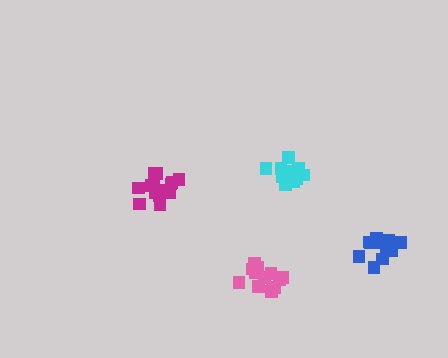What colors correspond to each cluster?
The clusters are colored: blue, cyan, magenta, pink.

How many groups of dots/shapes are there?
There are 4 groups.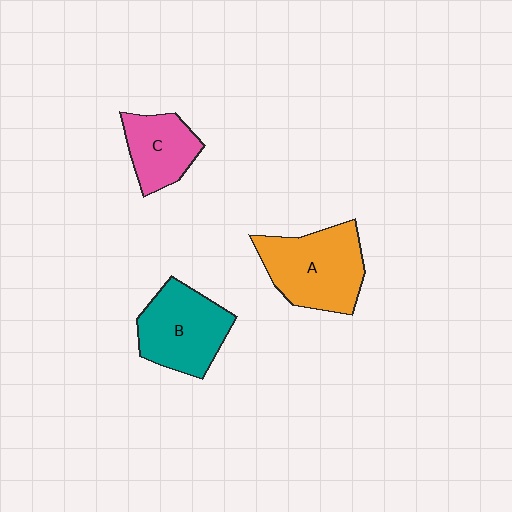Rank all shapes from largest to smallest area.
From largest to smallest: A (orange), B (teal), C (pink).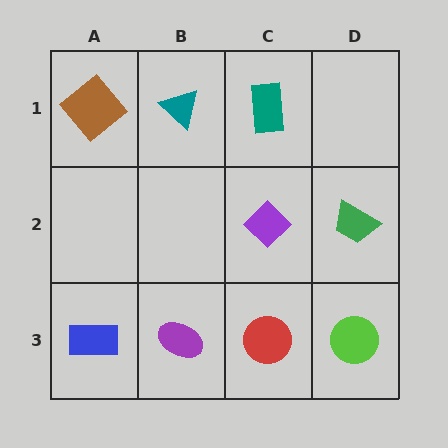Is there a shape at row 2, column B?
No, that cell is empty.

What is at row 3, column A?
A blue rectangle.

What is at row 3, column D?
A lime circle.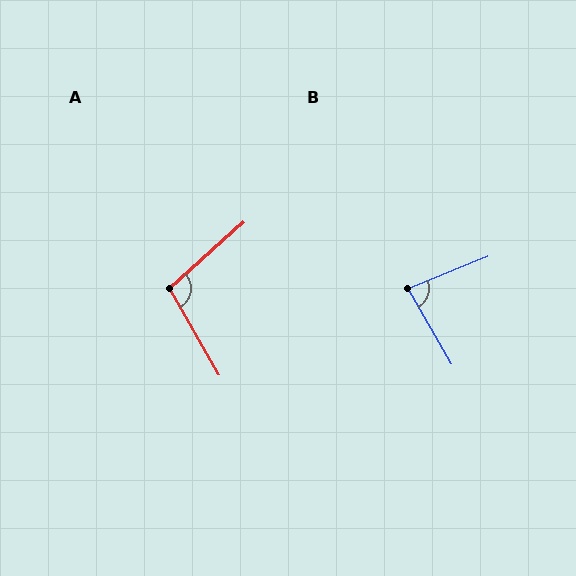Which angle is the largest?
A, at approximately 102 degrees.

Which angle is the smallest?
B, at approximately 82 degrees.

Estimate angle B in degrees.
Approximately 82 degrees.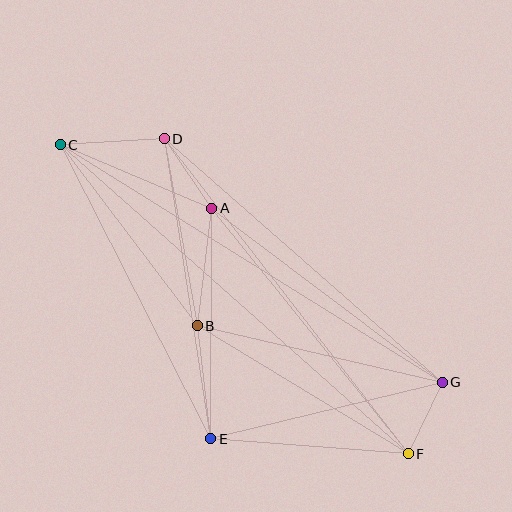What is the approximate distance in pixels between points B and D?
The distance between B and D is approximately 190 pixels.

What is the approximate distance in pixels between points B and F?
The distance between B and F is approximately 247 pixels.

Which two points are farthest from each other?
Points C and F are farthest from each other.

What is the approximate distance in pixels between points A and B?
The distance between A and B is approximately 118 pixels.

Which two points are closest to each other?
Points F and G are closest to each other.